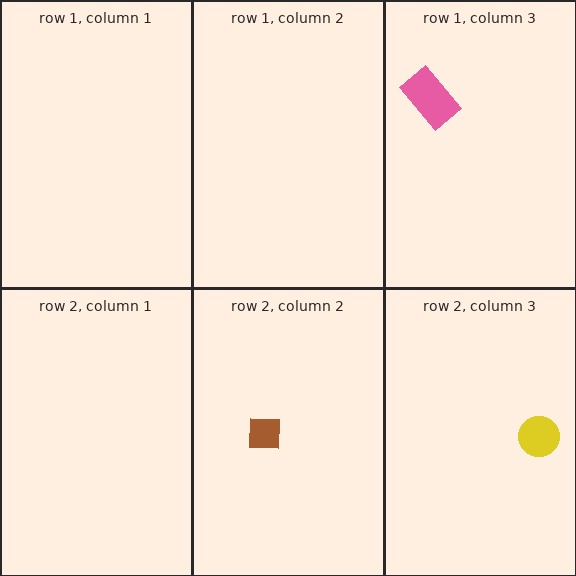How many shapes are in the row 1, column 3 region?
1.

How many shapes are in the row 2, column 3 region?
1.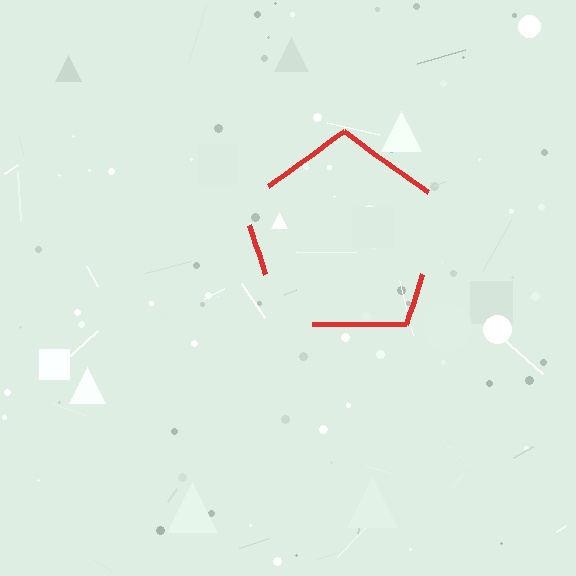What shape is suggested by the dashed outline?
The dashed outline suggests a pentagon.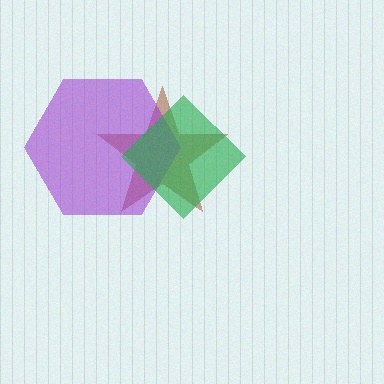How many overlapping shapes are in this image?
There are 3 overlapping shapes in the image.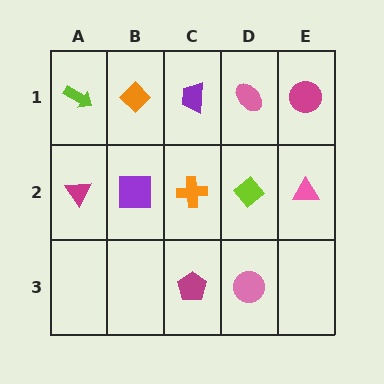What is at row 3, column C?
A magenta pentagon.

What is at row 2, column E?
A pink triangle.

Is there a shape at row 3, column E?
No, that cell is empty.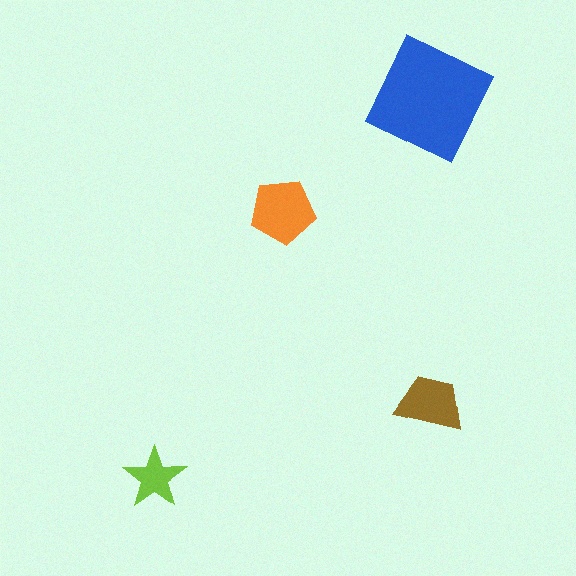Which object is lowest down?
The lime star is bottommost.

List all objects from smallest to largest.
The lime star, the brown trapezoid, the orange pentagon, the blue square.